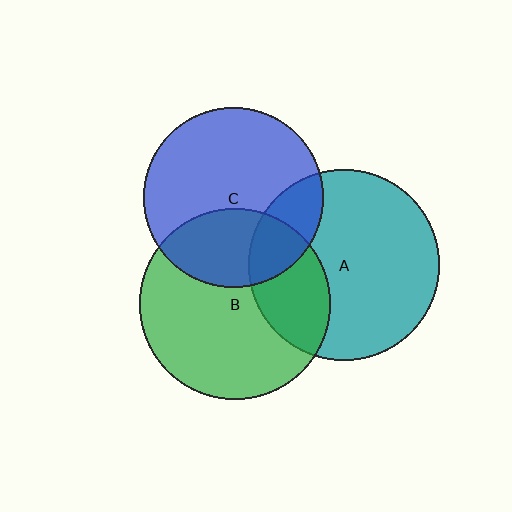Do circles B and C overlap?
Yes.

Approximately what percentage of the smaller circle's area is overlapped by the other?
Approximately 35%.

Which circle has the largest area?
Circle A (teal).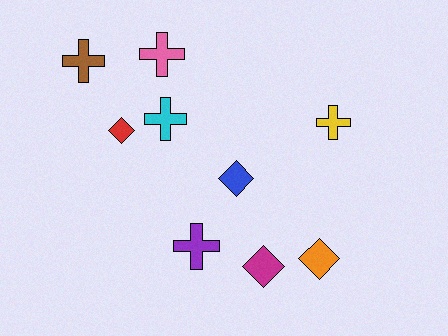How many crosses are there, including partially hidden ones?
There are 5 crosses.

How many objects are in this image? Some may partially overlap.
There are 9 objects.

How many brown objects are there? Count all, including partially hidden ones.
There is 1 brown object.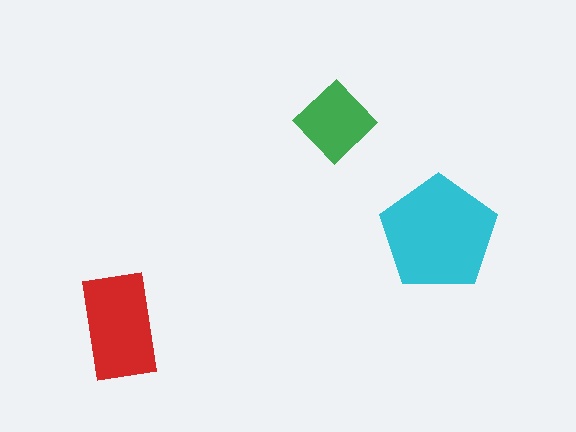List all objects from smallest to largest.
The green diamond, the red rectangle, the cyan pentagon.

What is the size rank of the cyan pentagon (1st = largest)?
1st.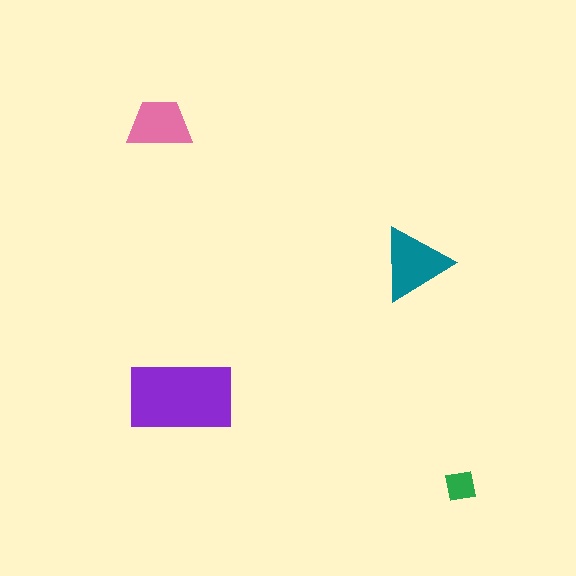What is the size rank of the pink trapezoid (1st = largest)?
3rd.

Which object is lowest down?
The green square is bottommost.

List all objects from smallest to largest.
The green square, the pink trapezoid, the teal triangle, the purple rectangle.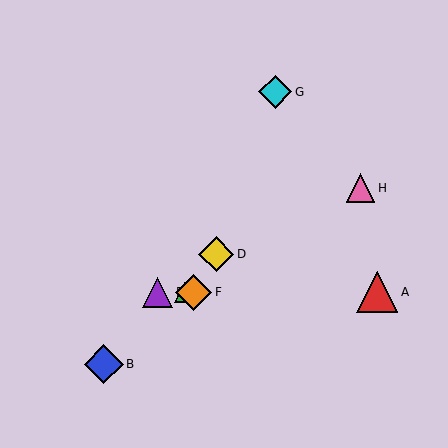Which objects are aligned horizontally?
Objects A, C, E, F are aligned horizontally.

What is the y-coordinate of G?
Object G is at y≈92.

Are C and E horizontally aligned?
Yes, both are at y≈292.